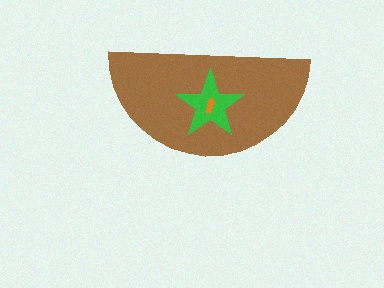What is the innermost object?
The orange arrow.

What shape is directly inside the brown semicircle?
The green star.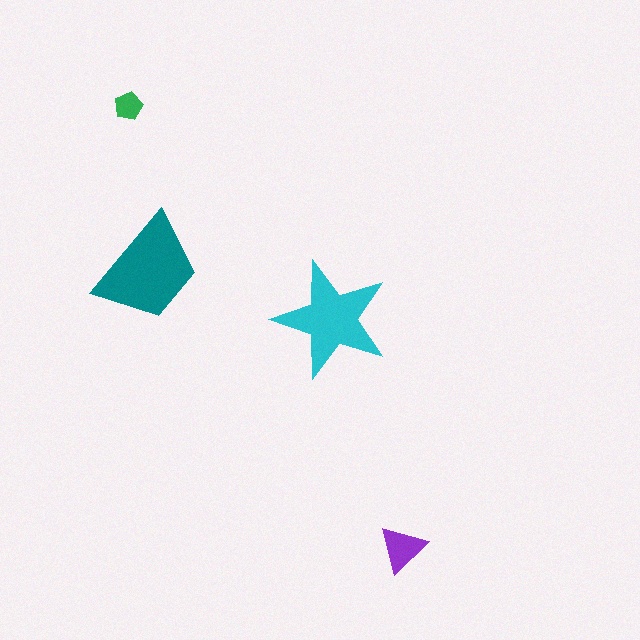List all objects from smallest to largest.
The green pentagon, the purple triangle, the cyan star, the teal trapezoid.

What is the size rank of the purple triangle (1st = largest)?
3rd.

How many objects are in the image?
There are 4 objects in the image.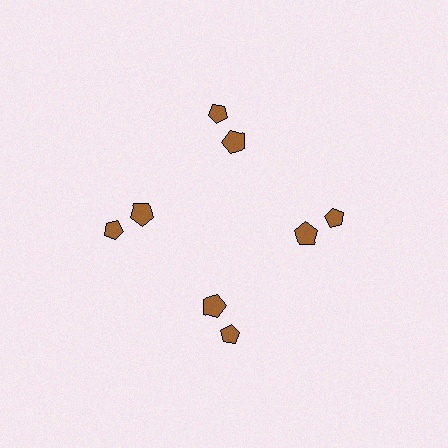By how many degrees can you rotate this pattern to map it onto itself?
The pattern maps onto itself every 90 degrees of rotation.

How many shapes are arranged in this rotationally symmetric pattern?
There are 8 shapes, arranged in 4 groups of 2.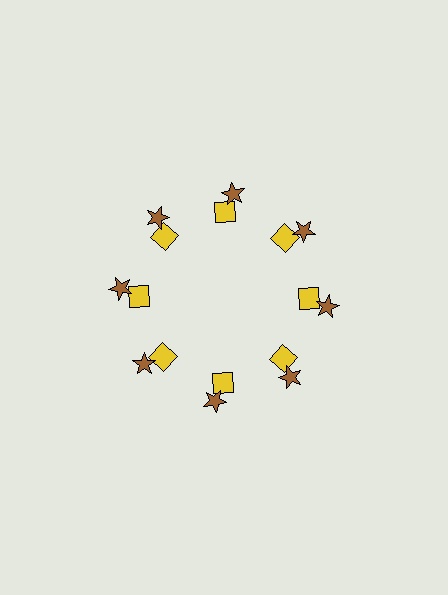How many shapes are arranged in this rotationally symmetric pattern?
There are 16 shapes, arranged in 8 groups of 2.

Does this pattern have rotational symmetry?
Yes, this pattern has 8-fold rotational symmetry. It looks the same after rotating 45 degrees around the center.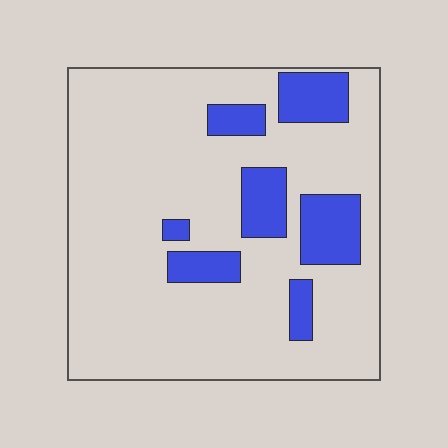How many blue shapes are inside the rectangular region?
7.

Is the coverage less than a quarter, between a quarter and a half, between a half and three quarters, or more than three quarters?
Less than a quarter.